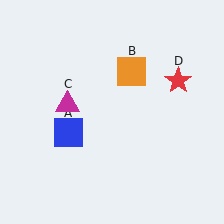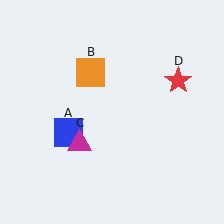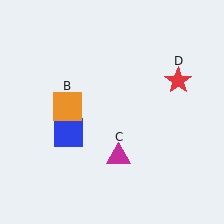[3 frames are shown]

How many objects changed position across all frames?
2 objects changed position: orange square (object B), magenta triangle (object C).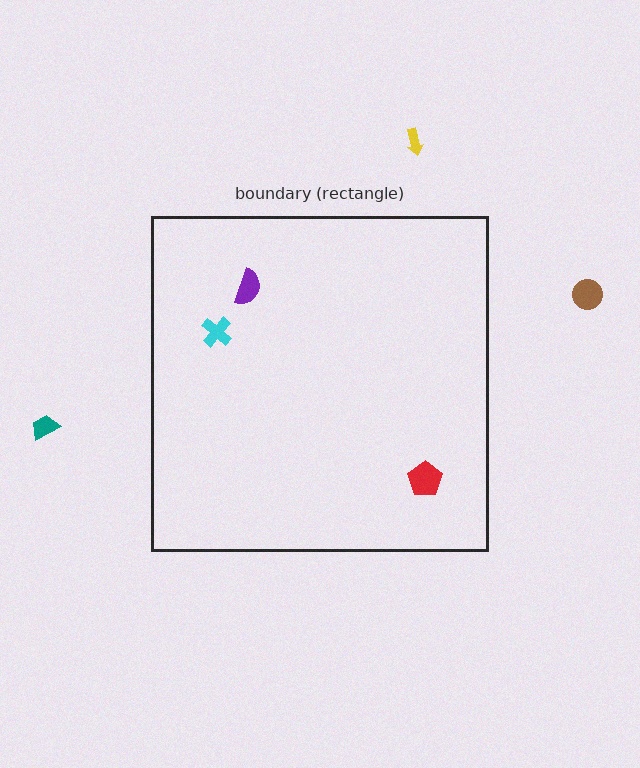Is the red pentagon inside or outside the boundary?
Inside.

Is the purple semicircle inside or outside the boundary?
Inside.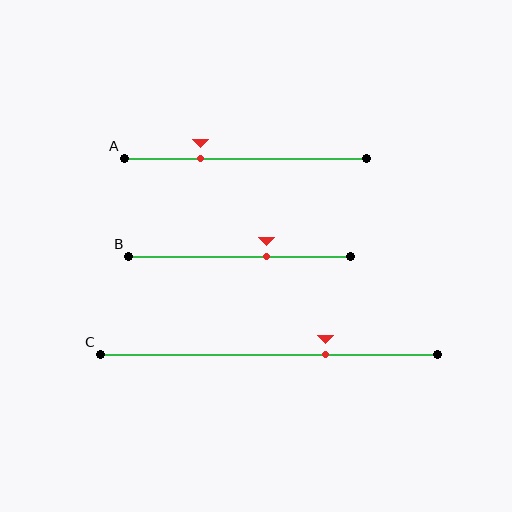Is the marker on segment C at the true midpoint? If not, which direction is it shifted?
No, the marker on segment C is shifted to the right by about 17% of the segment length.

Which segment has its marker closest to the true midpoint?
Segment B has its marker closest to the true midpoint.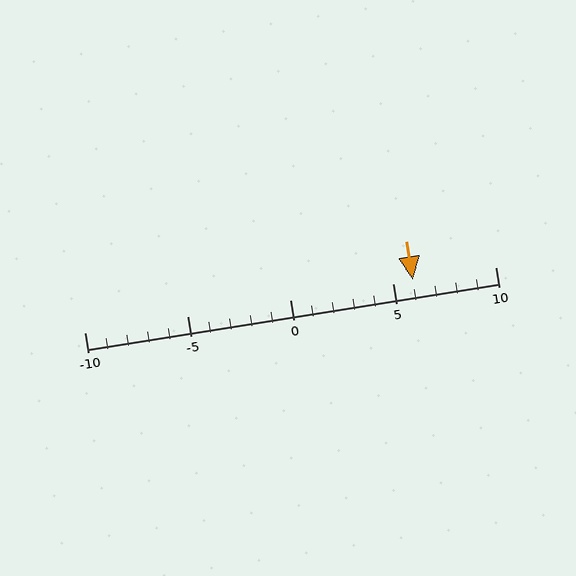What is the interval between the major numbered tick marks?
The major tick marks are spaced 5 units apart.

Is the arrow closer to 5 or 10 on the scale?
The arrow is closer to 5.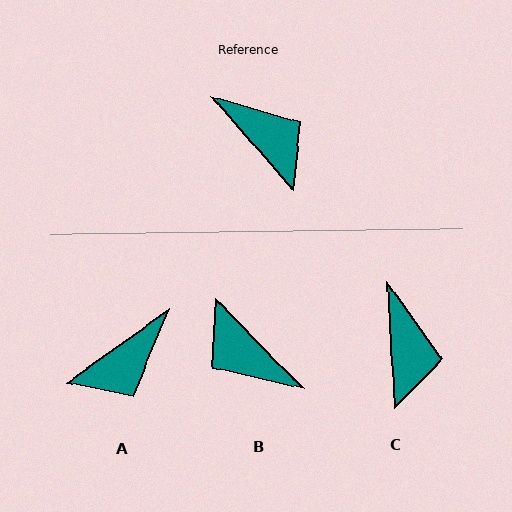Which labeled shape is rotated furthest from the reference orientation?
B, about 177 degrees away.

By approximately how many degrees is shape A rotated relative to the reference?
Approximately 96 degrees clockwise.